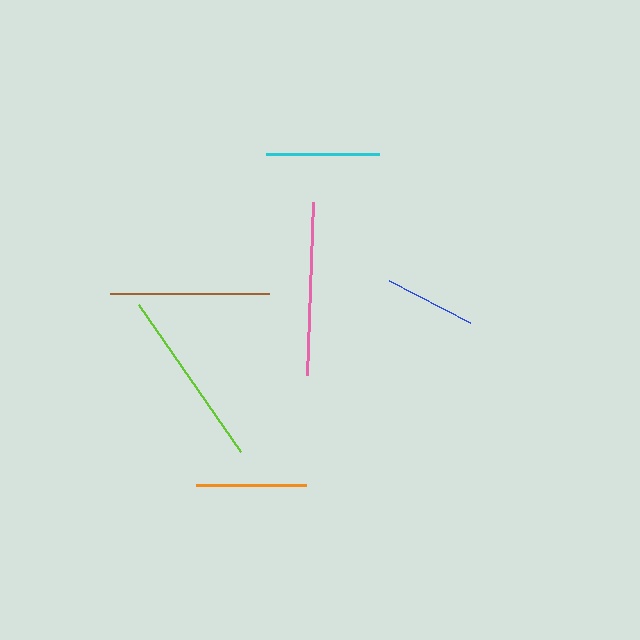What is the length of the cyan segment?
The cyan segment is approximately 113 pixels long.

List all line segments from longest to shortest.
From longest to shortest: lime, pink, brown, cyan, orange, blue.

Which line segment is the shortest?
The blue line is the shortest at approximately 92 pixels.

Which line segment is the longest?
The lime line is the longest at approximately 179 pixels.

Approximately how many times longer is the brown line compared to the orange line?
The brown line is approximately 1.4 times the length of the orange line.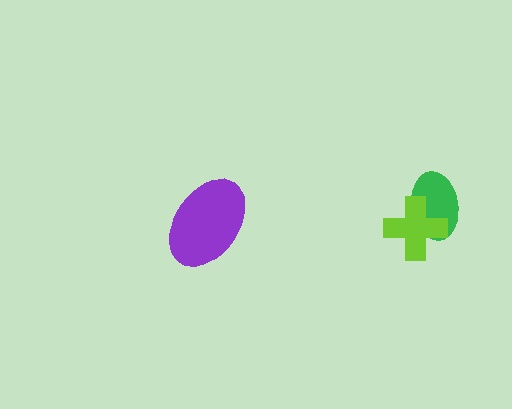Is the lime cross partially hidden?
No, no other shape covers it.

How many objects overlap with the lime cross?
1 object overlaps with the lime cross.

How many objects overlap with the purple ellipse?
0 objects overlap with the purple ellipse.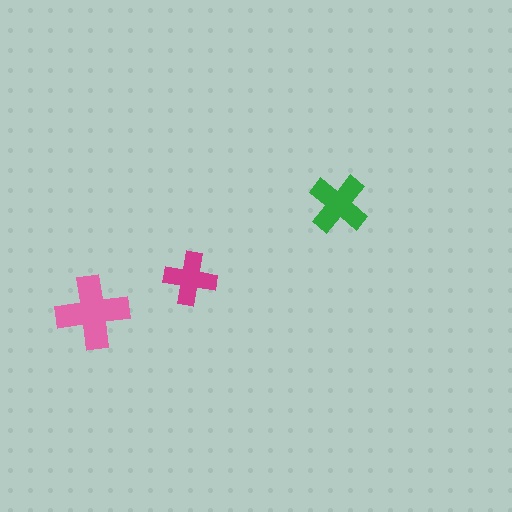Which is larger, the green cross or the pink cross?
The pink one.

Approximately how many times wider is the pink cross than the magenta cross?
About 1.5 times wider.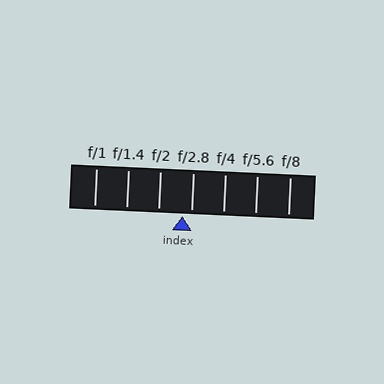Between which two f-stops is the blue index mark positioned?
The index mark is between f/2 and f/2.8.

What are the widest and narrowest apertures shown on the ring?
The widest aperture shown is f/1 and the narrowest is f/8.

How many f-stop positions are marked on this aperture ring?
There are 7 f-stop positions marked.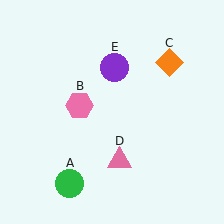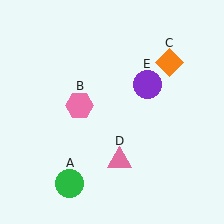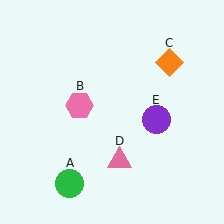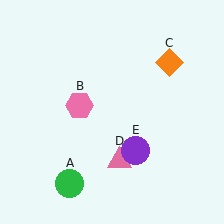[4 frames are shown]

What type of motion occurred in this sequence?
The purple circle (object E) rotated clockwise around the center of the scene.